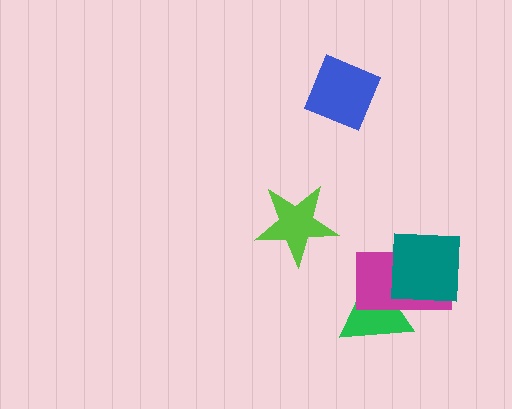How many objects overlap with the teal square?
2 objects overlap with the teal square.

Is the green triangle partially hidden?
Yes, it is partially covered by another shape.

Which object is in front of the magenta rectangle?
The teal square is in front of the magenta rectangle.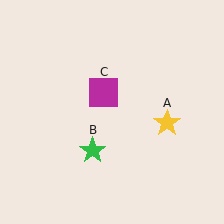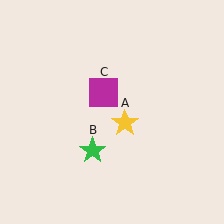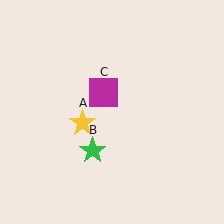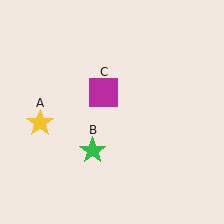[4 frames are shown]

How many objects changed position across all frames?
1 object changed position: yellow star (object A).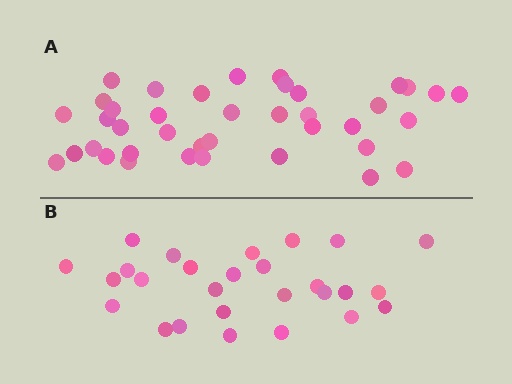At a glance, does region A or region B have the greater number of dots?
Region A (the top region) has more dots.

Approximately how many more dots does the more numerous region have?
Region A has roughly 12 or so more dots than region B.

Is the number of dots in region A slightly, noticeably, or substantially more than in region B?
Region A has noticeably more, but not dramatically so. The ratio is roughly 1.4 to 1.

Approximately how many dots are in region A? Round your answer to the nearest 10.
About 40 dots. (The exact count is 39, which rounds to 40.)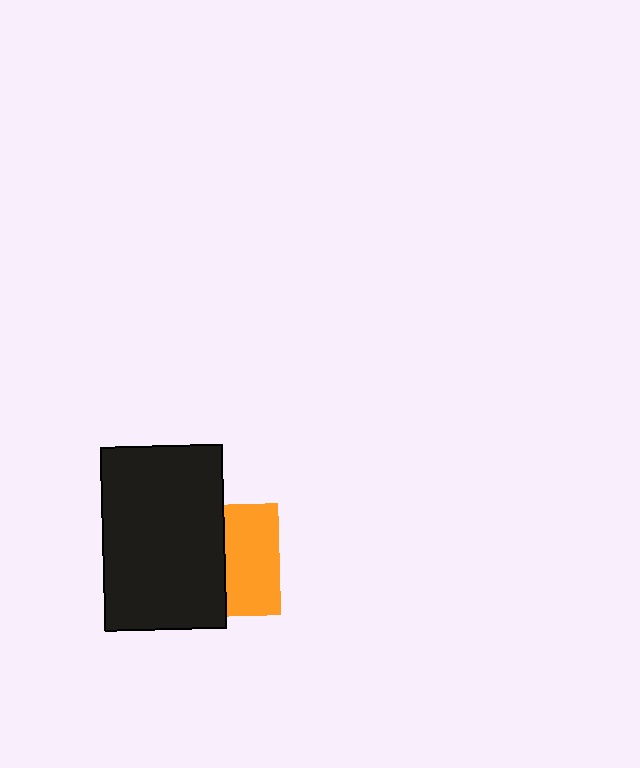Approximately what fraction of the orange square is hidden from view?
Roughly 52% of the orange square is hidden behind the black rectangle.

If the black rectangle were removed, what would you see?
You would see the complete orange square.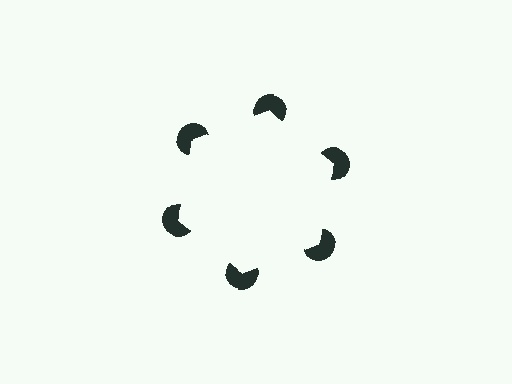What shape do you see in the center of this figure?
An illusory hexagon — its edges are inferred from the aligned wedge cuts in the pac-man discs, not physically drawn.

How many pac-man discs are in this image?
There are 6 — one at each vertex of the illusory hexagon.